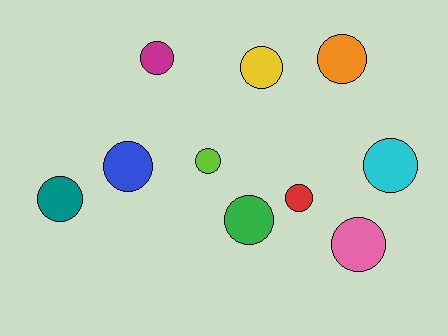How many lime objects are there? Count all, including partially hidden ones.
There is 1 lime object.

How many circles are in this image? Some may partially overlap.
There are 10 circles.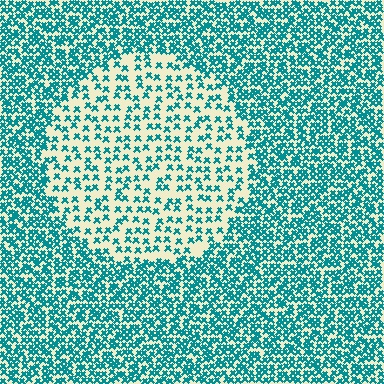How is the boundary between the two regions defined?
The boundary is defined by a change in element density (approximately 2.3x ratio). All elements are the same color, size, and shape.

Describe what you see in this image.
The image contains small teal elements arranged at two different densities. A circle-shaped region is visible where the elements are less densely packed than the surrounding area.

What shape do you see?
I see a circle.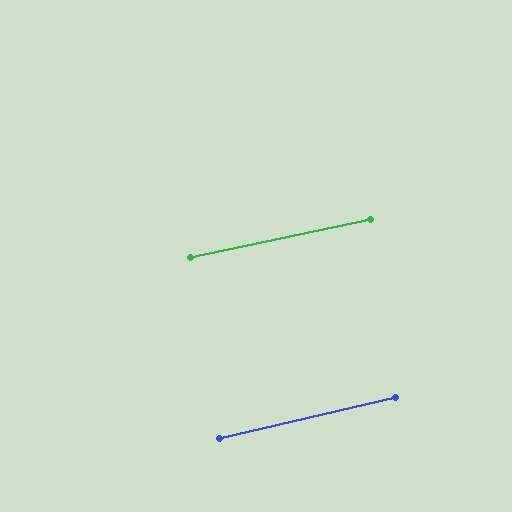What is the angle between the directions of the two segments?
Approximately 1 degree.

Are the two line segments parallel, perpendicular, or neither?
Parallel — their directions differ by only 1.1°.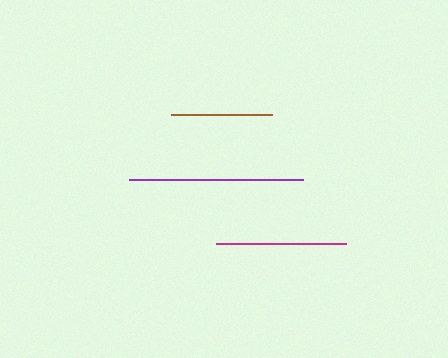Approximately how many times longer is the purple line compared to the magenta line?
The purple line is approximately 1.3 times the length of the magenta line.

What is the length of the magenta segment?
The magenta segment is approximately 130 pixels long.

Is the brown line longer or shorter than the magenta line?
The magenta line is longer than the brown line.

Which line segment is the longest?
The purple line is the longest at approximately 174 pixels.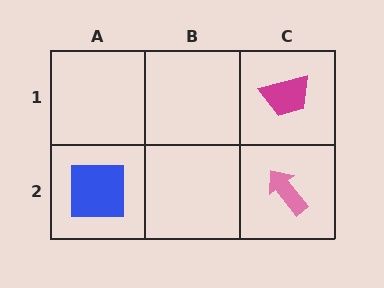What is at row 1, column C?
A magenta trapezoid.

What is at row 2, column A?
A blue square.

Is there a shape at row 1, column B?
No, that cell is empty.